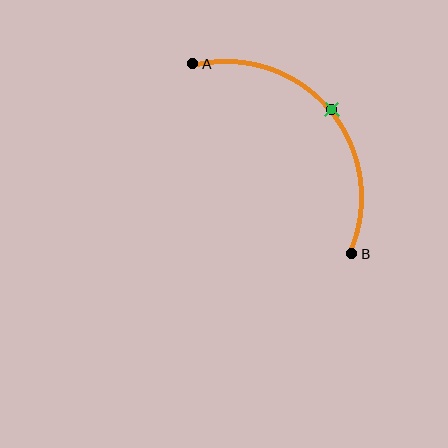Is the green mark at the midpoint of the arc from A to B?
Yes. The green mark lies on the arc at equal arc-length from both A and B — it is the arc midpoint.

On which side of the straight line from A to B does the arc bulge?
The arc bulges above and to the right of the straight line connecting A and B.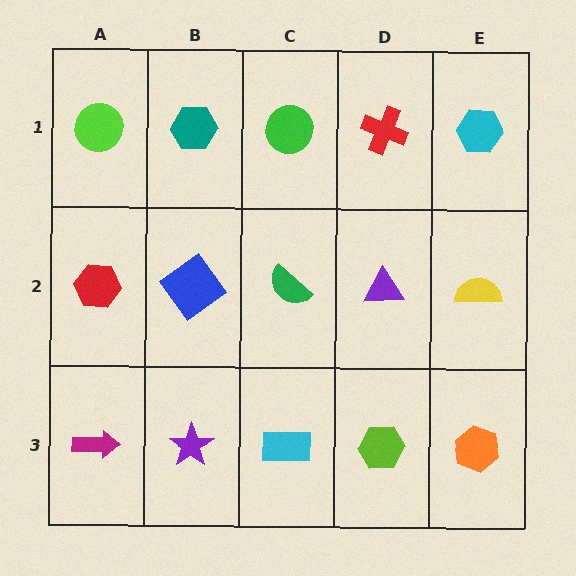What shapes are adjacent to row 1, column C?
A green semicircle (row 2, column C), a teal hexagon (row 1, column B), a red cross (row 1, column D).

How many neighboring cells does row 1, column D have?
3.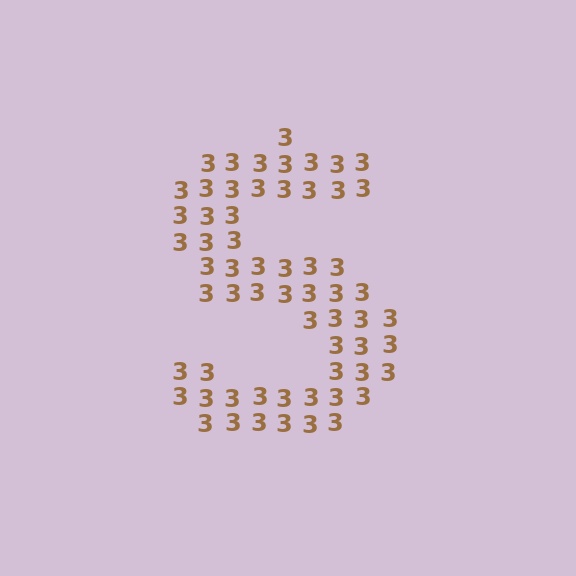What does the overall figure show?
The overall figure shows the letter S.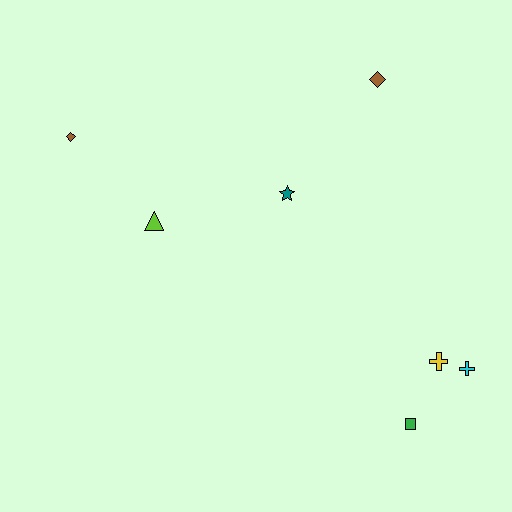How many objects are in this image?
There are 7 objects.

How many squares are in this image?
There is 1 square.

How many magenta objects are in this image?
There are no magenta objects.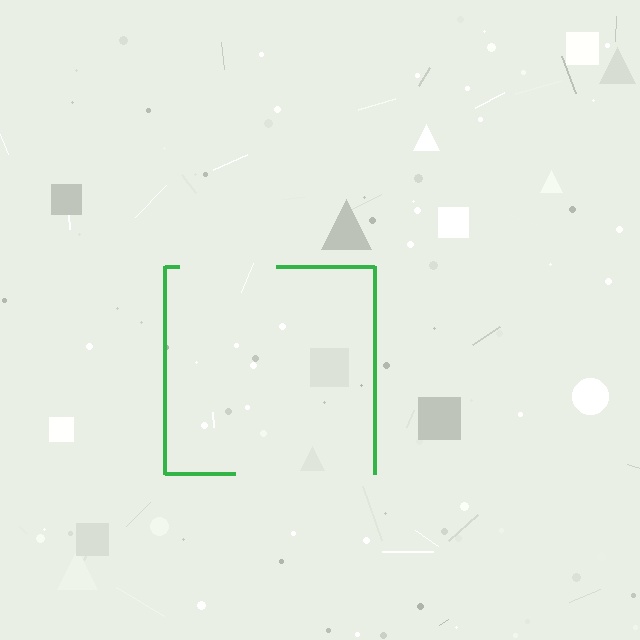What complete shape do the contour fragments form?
The contour fragments form a square.